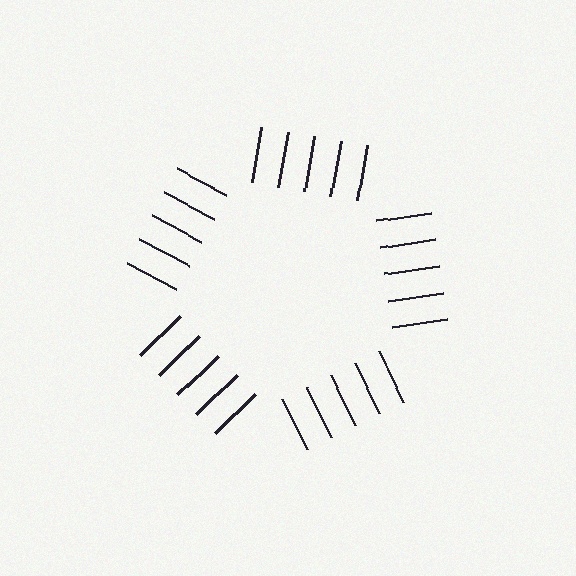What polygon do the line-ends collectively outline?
An illusory pentagon — the line segments terminate on its edges but no continuous stroke is drawn.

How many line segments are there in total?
25 — 5 along each of the 5 edges.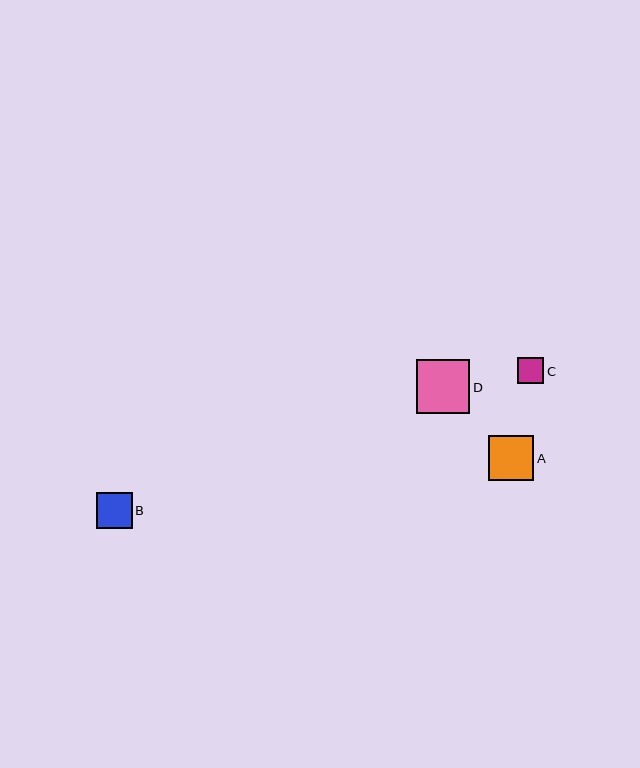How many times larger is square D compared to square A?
Square D is approximately 1.2 times the size of square A.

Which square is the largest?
Square D is the largest with a size of approximately 54 pixels.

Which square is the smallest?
Square C is the smallest with a size of approximately 26 pixels.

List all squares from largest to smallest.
From largest to smallest: D, A, B, C.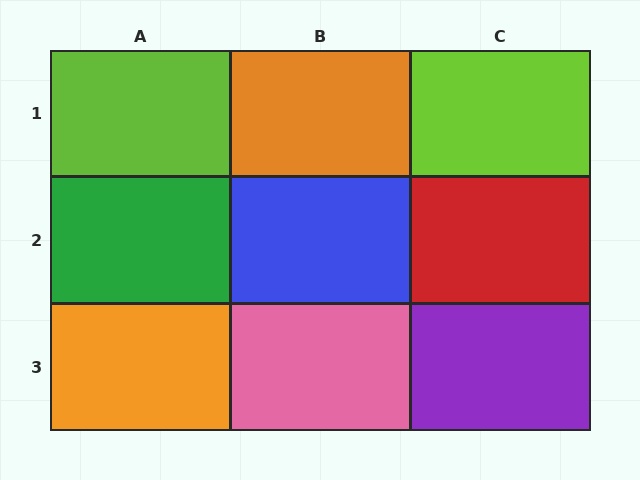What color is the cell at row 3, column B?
Pink.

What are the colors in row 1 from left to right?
Lime, orange, lime.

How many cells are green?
1 cell is green.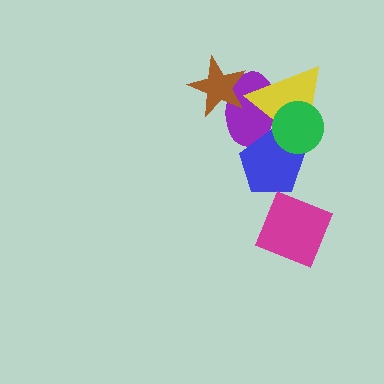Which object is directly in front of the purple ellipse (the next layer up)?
The brown star is directly in front of the purple ellipse.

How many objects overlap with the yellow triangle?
3 objects overlap with the yellow triangle.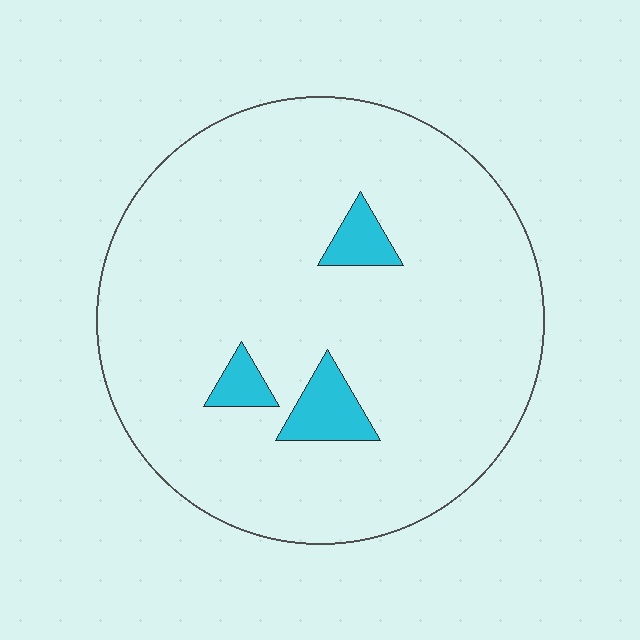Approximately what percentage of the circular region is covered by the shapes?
Approximately 5%.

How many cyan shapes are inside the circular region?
3.